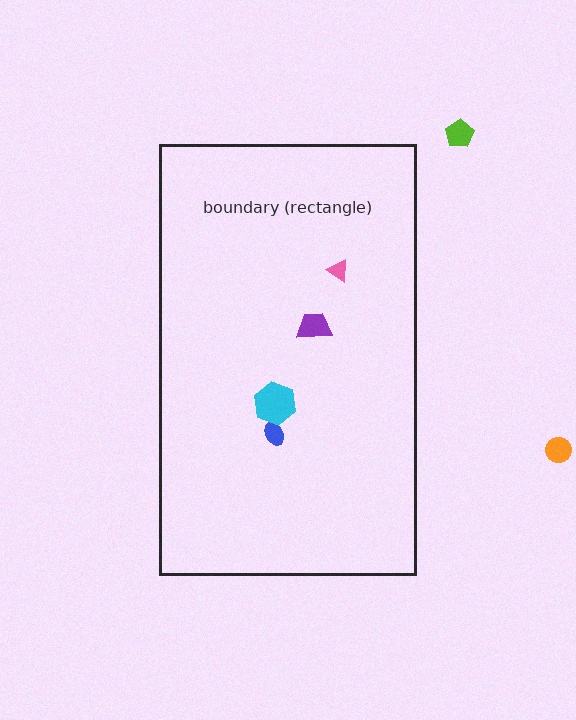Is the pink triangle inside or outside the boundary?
Inside.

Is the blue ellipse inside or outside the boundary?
Inside.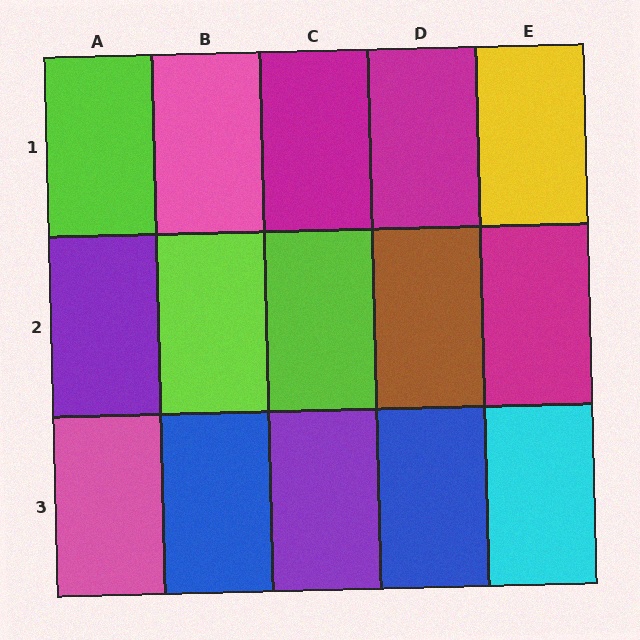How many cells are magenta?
3 cells are magenta.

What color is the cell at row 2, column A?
Purple.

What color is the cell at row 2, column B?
Lime.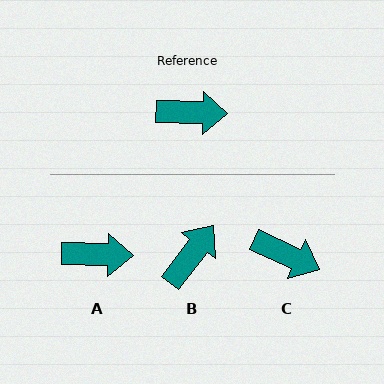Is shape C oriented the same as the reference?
No, it is off by about 24 degrees.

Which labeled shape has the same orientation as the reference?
A.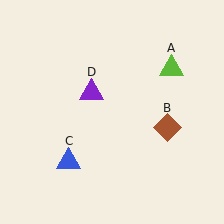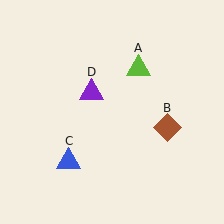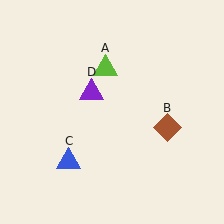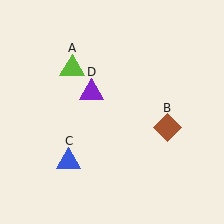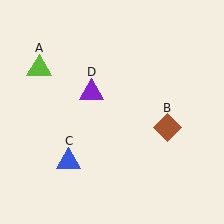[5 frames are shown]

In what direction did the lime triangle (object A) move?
The lime triangle (object A) moved left.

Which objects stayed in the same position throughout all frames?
Brown diamond (object B) and blue triangle (object C) and purple triangle (object D) remained stationary.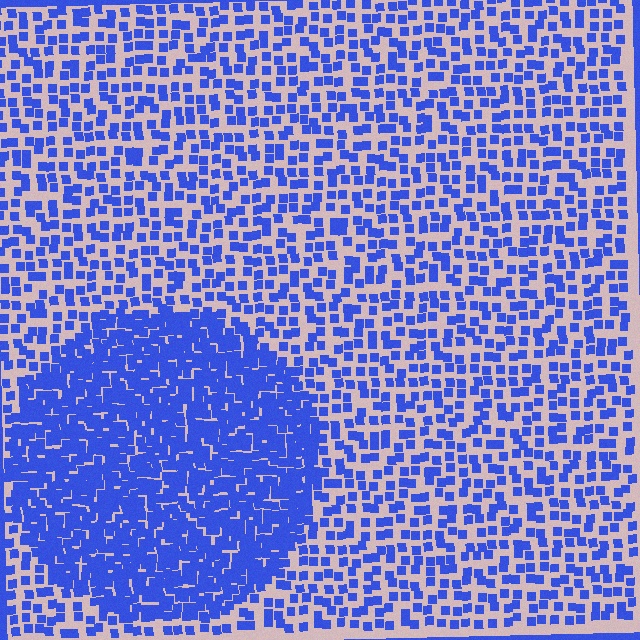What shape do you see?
I see a circle.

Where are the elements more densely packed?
The elements are more densely packed inside the circle boundary.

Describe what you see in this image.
The image contains small blue elements arranged at two different densities. A circle-shaped region is visible where the elements are more densely packed than the surrounding area.